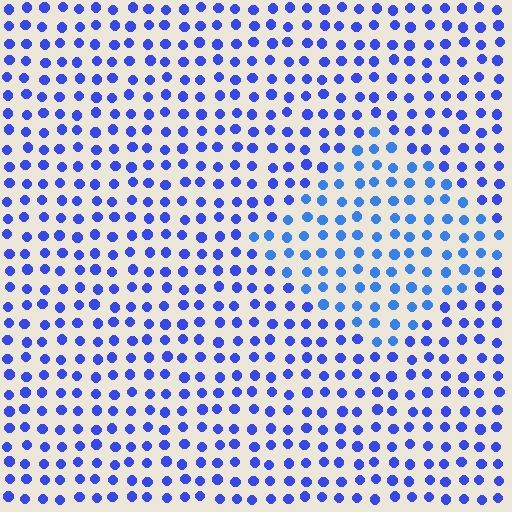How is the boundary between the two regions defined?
The boundary is defined purely by a slight shift in hue (about 20 degrees). Spacing, size, and orientation are identical on both sides.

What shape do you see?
I see a diamond.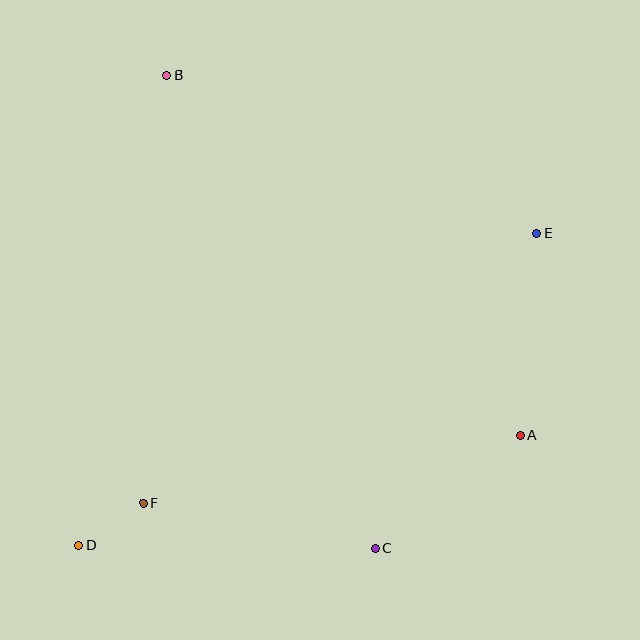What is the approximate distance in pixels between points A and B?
The distance between A and B is approximately 505 pixels.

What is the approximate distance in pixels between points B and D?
The distance between B and D is approximately 478 pixels.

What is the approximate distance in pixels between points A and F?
The distance between A and F is approximately 383 pixels.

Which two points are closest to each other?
Points D and F are closest to each other.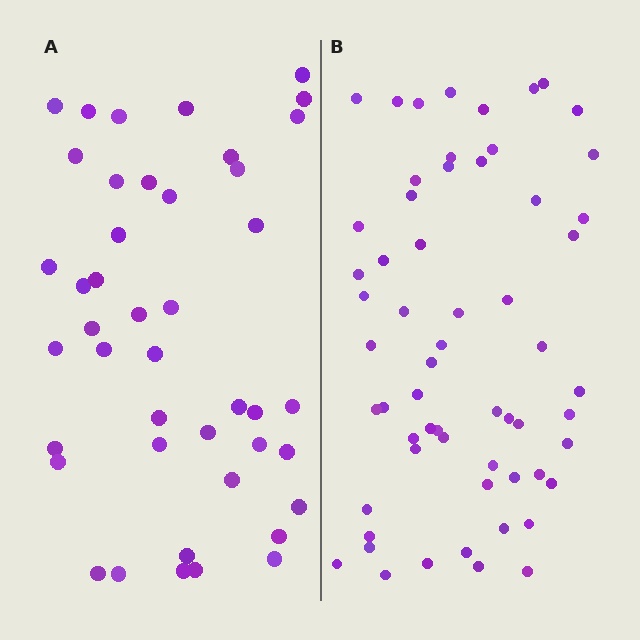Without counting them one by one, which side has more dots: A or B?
Region B (the right region) has more dots.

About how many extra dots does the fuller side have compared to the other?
Region B has approximately 15 more dots than region A.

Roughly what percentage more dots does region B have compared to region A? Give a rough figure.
About 40% more.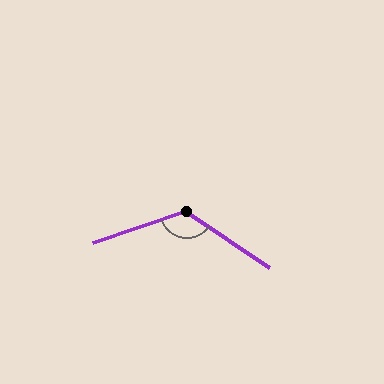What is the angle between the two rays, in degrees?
Approximately 127 degrees.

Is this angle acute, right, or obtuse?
It is obtuse.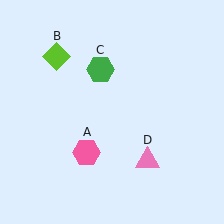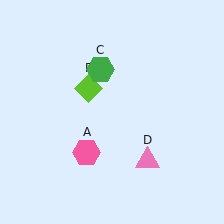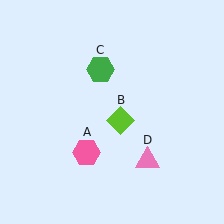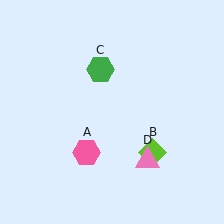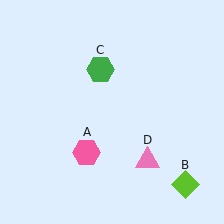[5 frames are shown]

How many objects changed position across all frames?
1 object changed position: lime diamond (object B).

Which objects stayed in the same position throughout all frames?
Pink hexagon (object A) and green hexagon (object C) and pink triangle (object D) remained stationary.